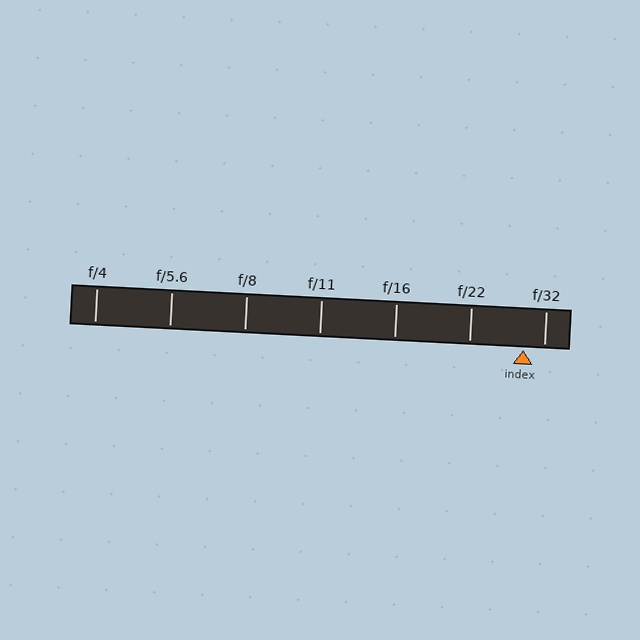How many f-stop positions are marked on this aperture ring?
There are 7 f-stop positions marked.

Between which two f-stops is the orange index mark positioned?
The index mark is between f/22 and f/32.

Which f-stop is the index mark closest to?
The index mark is closest to f/32.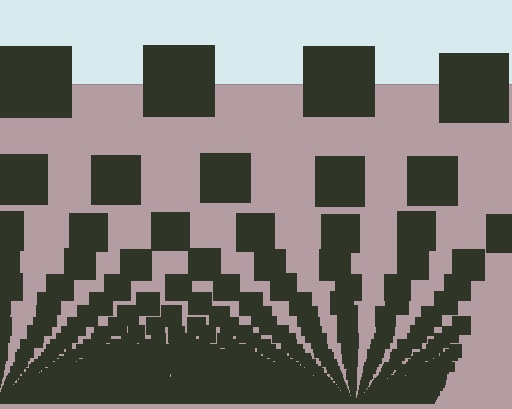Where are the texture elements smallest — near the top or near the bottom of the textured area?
Near the bottom.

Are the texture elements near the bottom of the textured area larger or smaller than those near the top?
Smaller. The gradient is inverted — elements near the bottom are smaller and denser.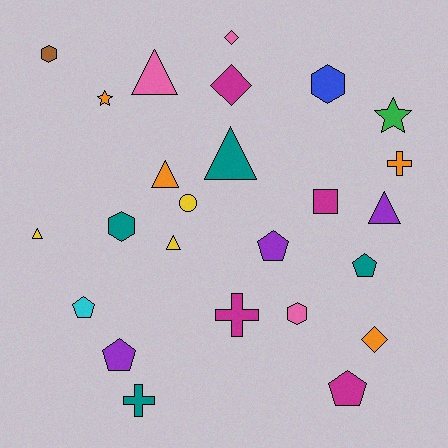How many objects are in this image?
There are 25 objects.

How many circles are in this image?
There is 1 circle.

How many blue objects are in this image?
There is 1 blue object.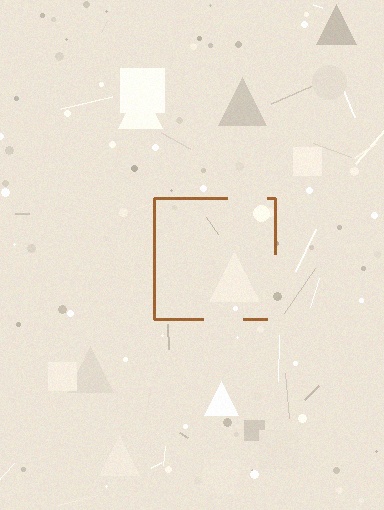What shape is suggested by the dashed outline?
The dashed outline suggests a square.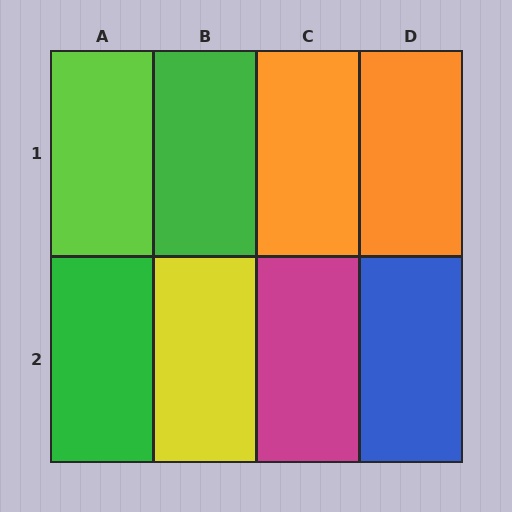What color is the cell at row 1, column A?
Lime.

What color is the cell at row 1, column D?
Orange.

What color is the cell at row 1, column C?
Orange.